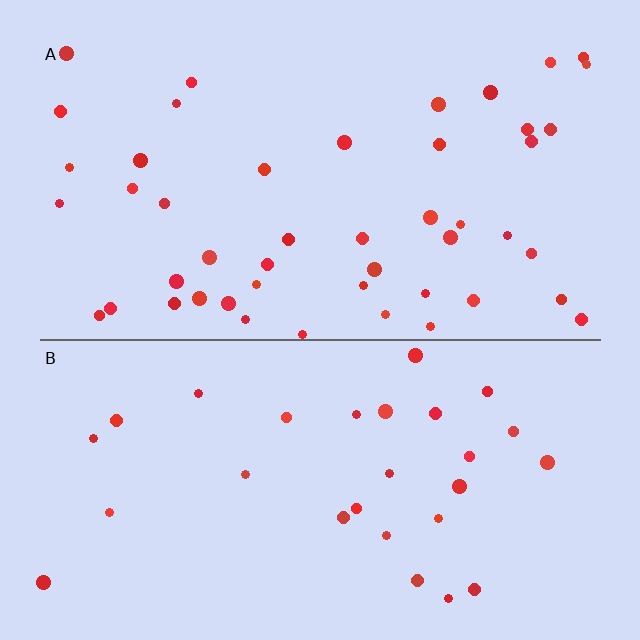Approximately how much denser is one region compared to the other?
Approximately 1.7× — region A over region B.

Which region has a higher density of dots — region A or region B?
A (the top).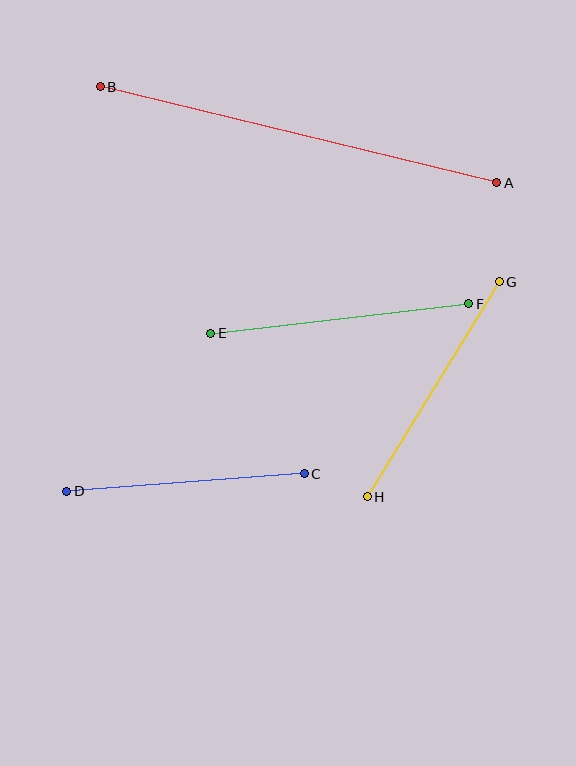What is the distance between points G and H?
The distance is approximately 252 pixels.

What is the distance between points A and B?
The distance is approximately 408 pixels.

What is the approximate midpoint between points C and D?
The midpoint is at approximately (185, 482) pixels.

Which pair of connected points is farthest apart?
Points A and B are farthest apart.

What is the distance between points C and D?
The distance is approximately 238 pixels.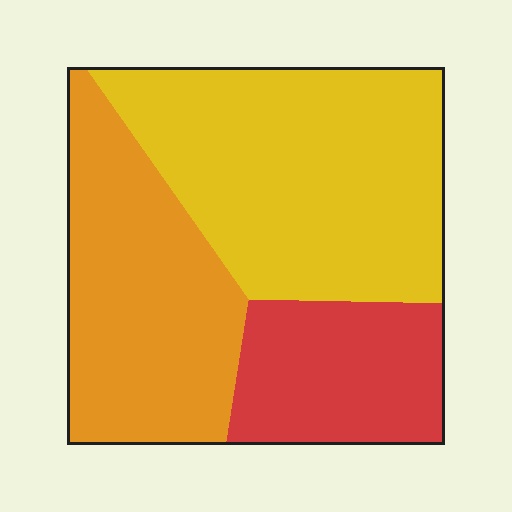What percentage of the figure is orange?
Orange covers roughly 35% of the figure.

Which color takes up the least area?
Red, at roughly 20%.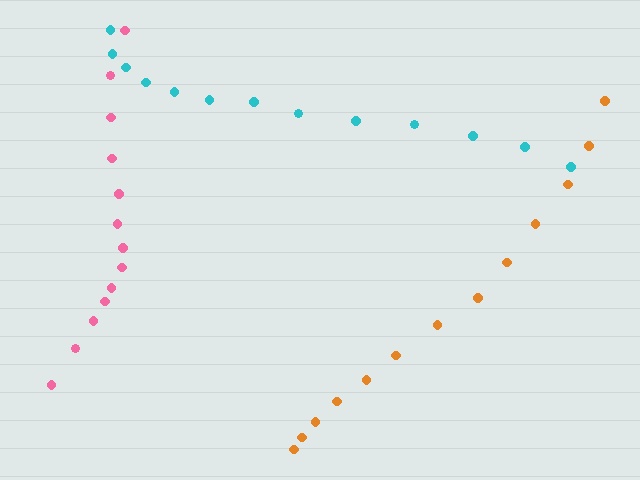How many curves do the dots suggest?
There are 3 distinct paths.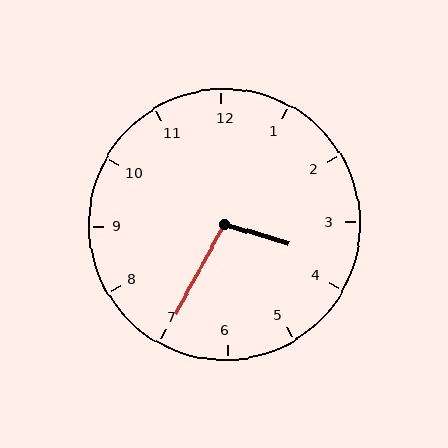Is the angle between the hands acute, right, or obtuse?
It is obtuse.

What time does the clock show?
3:35.